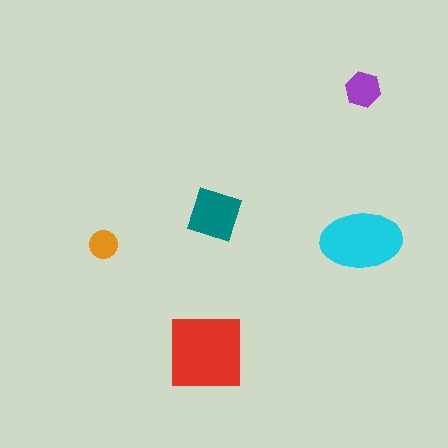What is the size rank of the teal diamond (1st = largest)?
3rd.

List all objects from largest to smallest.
The red square, the cyan ellipse, the teal diamond, the purple hexagon, the orange circle.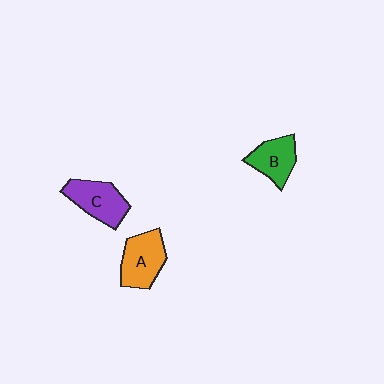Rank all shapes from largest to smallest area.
From largest to smallest: A (orange), C (purple), B (green).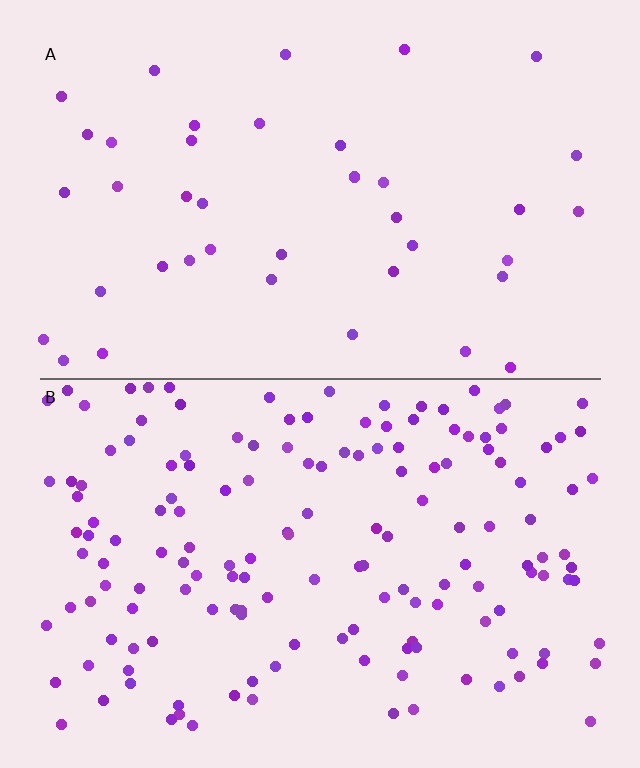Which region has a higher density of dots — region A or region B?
B (the bottom).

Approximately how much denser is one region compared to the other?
Approximately 3.8× — region B over region A.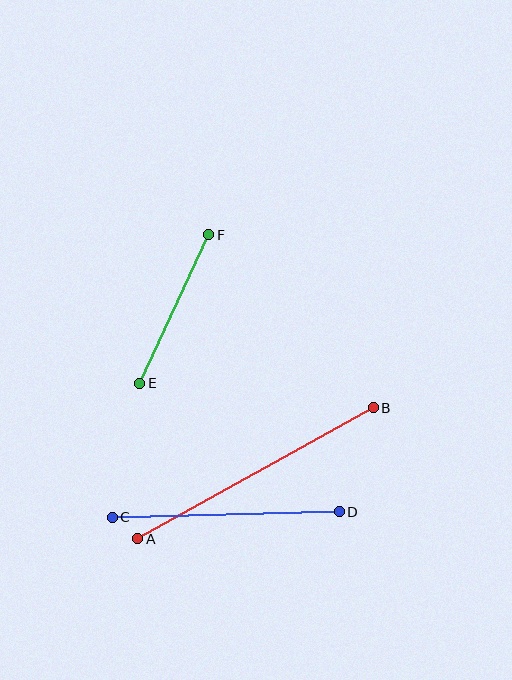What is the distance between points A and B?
The distance is approximately 269 pixels.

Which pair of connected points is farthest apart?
Points A and B are farthest apart.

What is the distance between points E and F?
The distance is approximately 163 pixels.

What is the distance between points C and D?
The distance is approximately 227 pixels.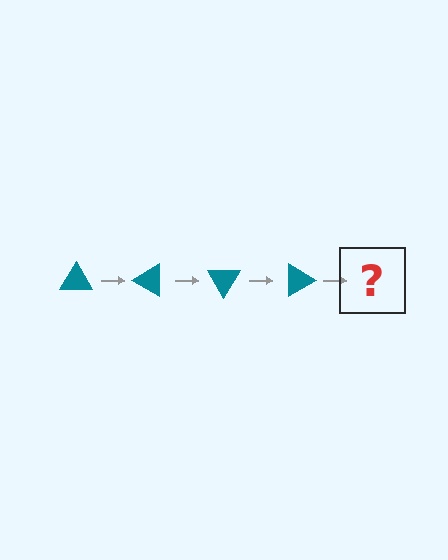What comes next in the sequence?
The next element should be a teal triangle rotated 120 degrees.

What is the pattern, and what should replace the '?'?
The pattern is that the triangle rotates 30 degrees each step. The '?' should be a teal triangle rotated 120 degrees.